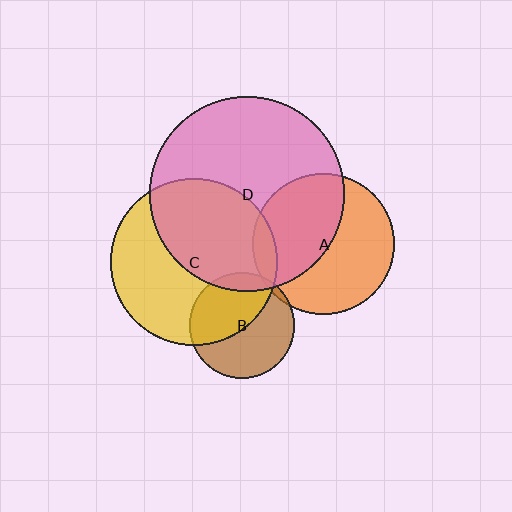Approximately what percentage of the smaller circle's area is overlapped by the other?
Approximately 10%.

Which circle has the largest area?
Circle D (pink).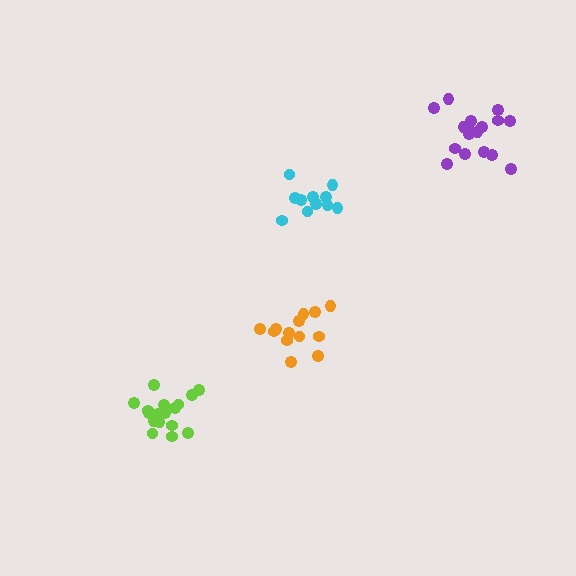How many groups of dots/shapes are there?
There are 4 groups.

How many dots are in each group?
Group 1: 17 dots, Group 2: 17 dots, Group 3: 11 dots, Group 4: 13 dots (58 total).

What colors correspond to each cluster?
The clusters are colored: purple, lime, cyan, orange.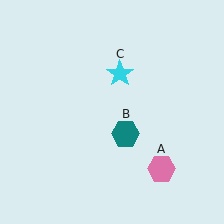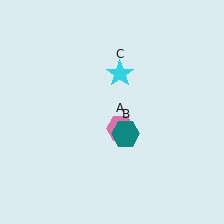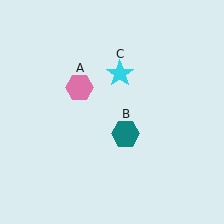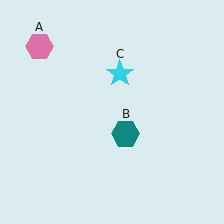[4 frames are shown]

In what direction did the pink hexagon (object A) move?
The pink hexagon (object A) moved up and to the left.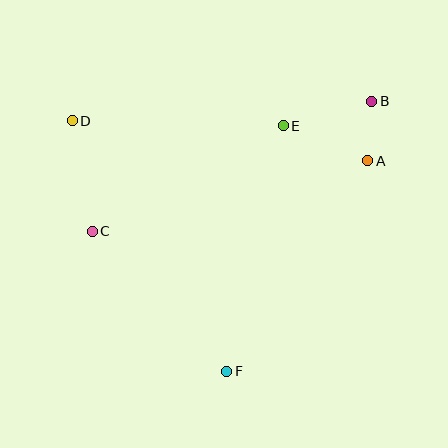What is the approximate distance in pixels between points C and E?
The distance between C and E is approximately 218 pixels.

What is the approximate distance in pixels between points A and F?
The distance between A and F is approximately 253 pixels.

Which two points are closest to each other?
Points A and B are closest to each other.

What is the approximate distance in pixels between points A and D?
The distance between A and D is approximately 298 pixels.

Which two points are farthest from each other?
Points B and C are farthest from each other.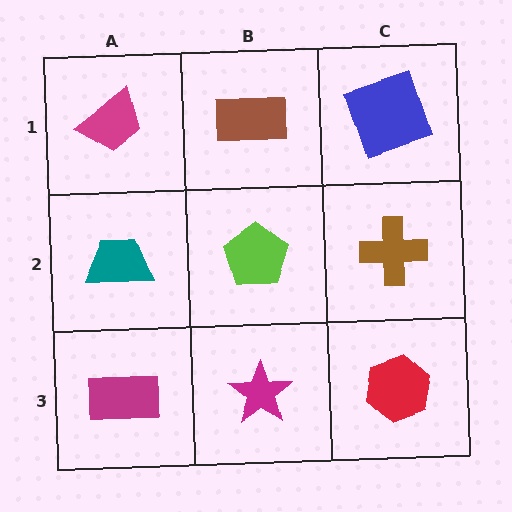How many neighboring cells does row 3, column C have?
2.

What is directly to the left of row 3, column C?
A magenta star.